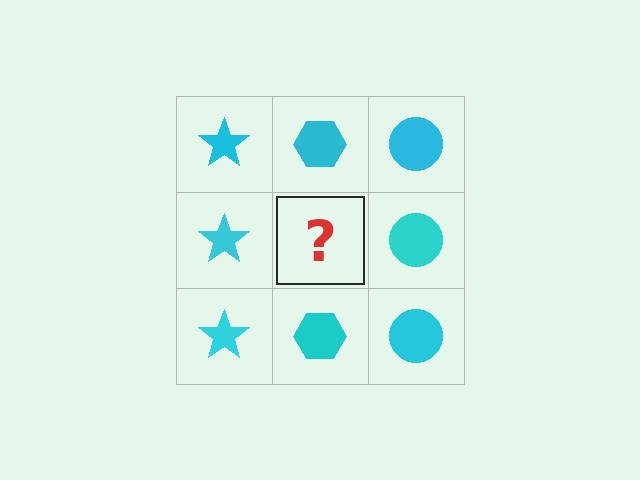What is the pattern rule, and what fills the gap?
The rule is that each column has a consistent shape. The gap should be filled with a cyan hexagon.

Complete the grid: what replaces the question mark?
The question mark should be replaced with a cyan hexagon.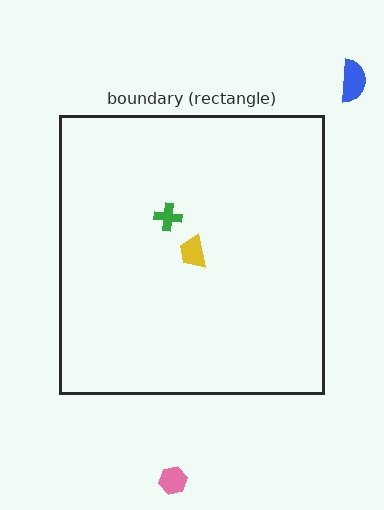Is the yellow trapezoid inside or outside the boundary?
Inside.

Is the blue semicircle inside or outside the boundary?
Outside.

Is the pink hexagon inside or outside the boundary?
Outside.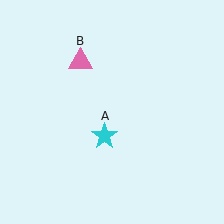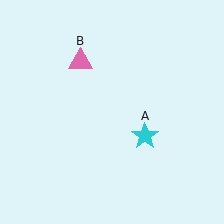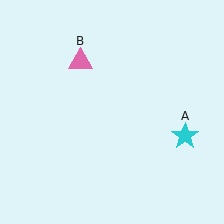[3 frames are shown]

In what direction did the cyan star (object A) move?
The cyan star (object A) moved right.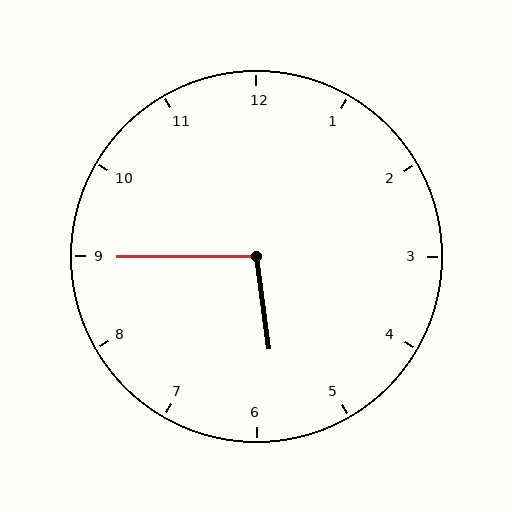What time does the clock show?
5:45.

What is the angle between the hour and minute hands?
Approximately 98 degrees.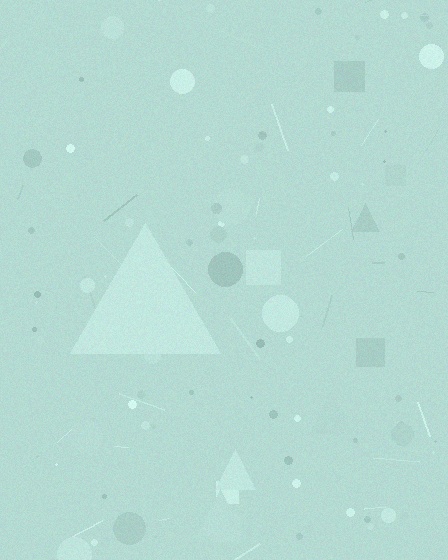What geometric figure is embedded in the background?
A triangle is embedded in the background.